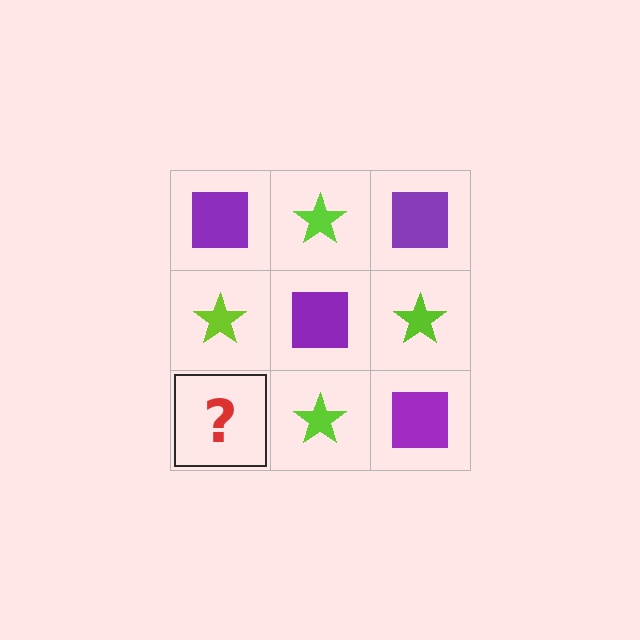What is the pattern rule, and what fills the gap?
The rule is that it alternates purple square and lime star in a checkerboard pattern. The gap should be filled with a purple square.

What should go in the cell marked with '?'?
The missing cell should contain a purple square.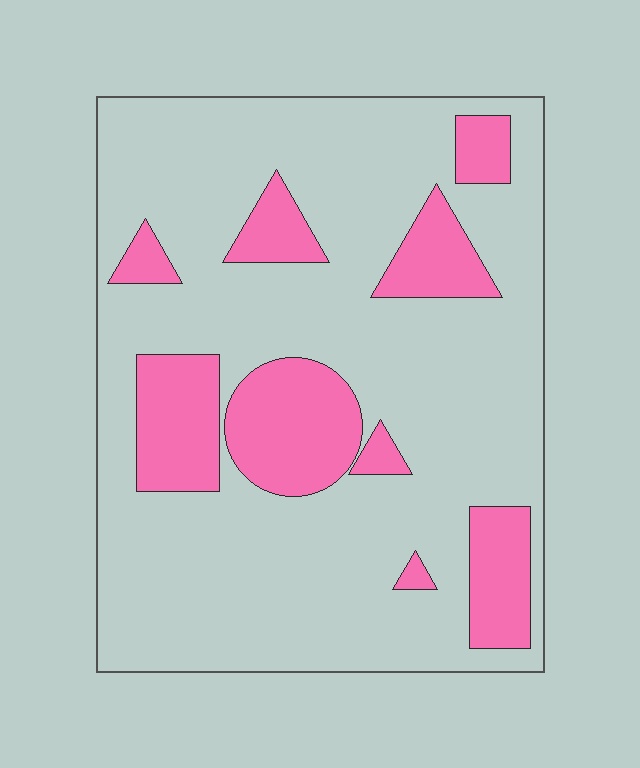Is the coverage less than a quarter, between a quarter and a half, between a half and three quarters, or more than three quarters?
Less than a quarter.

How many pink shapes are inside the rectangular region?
9.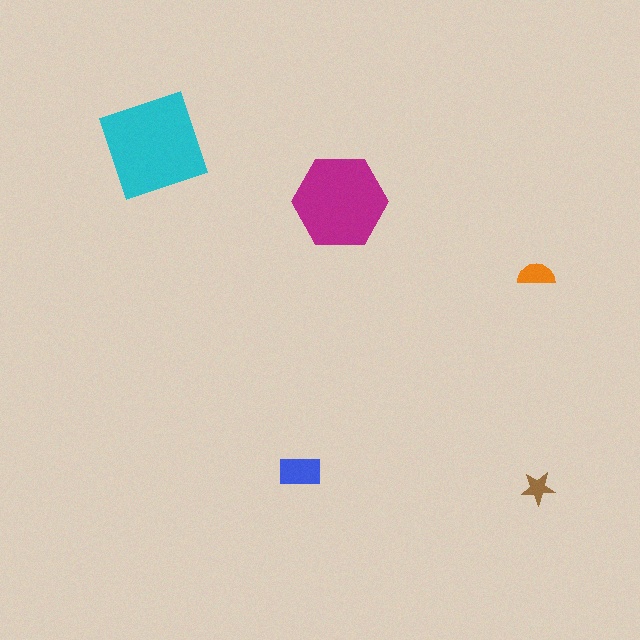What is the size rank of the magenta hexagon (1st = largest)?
2nd.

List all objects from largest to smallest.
The cyan square, the magenta hexagon, the blue rectangle, the orange semicircle, the brown star.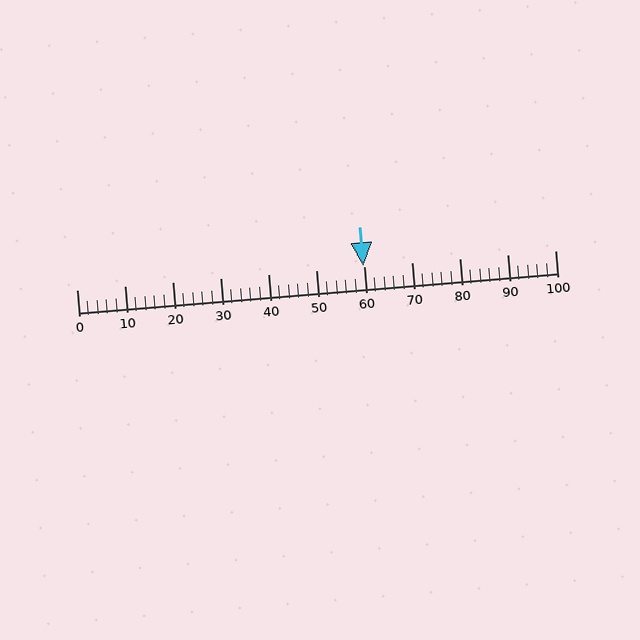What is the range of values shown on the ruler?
The ruler shows values from 0 to 100.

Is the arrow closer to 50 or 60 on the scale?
The arrow is closer to 60.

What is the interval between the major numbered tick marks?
The major tick marks are spaced 10 units apart.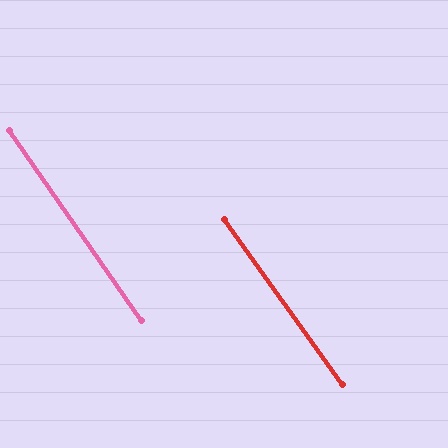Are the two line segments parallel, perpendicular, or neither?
Parallel — their directions differ by only 0.9°.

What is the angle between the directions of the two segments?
Approximately 1 degree.